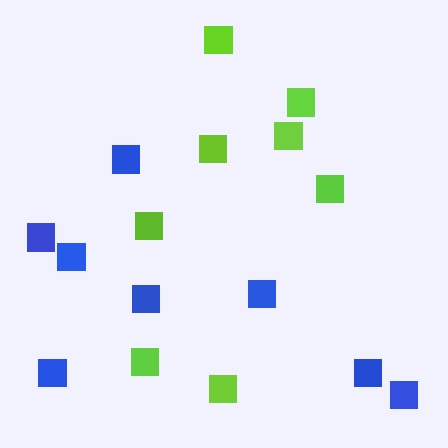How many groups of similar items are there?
There are 2 groups: one group of lime squares (8) and one group of blue squares (8).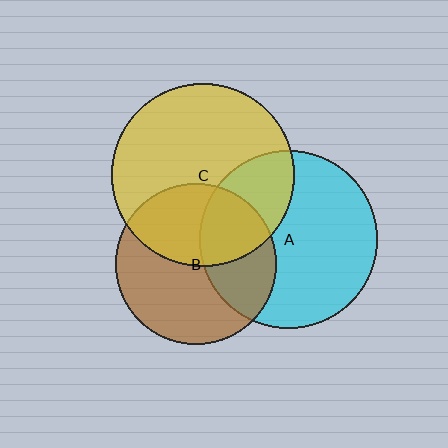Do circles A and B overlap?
Yes.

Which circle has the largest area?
Circle C (yellow).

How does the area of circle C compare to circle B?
Approximately 1.3 times.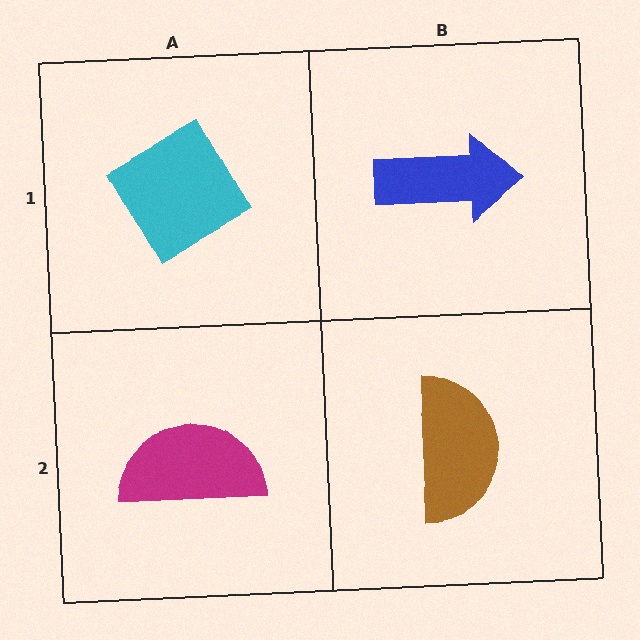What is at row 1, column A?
A cyan diamond.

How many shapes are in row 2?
2 shapes.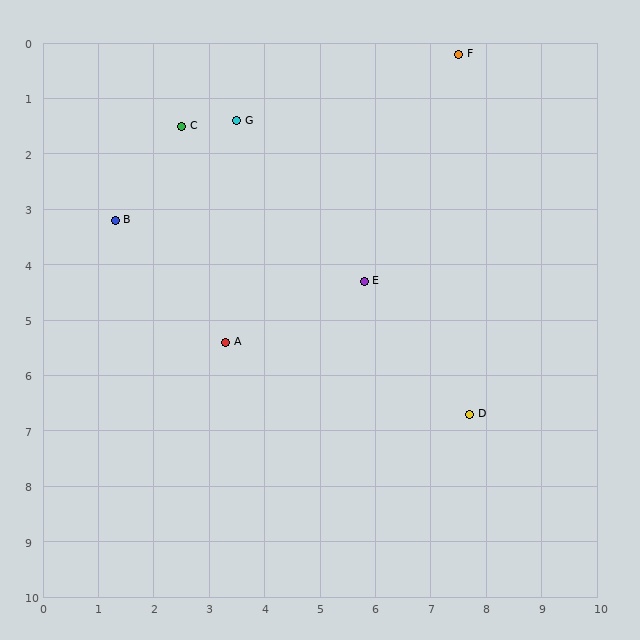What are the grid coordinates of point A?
Point A is at approximately (3.3, 5.4).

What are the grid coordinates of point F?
Point F is at approximately (7.5, 0.2).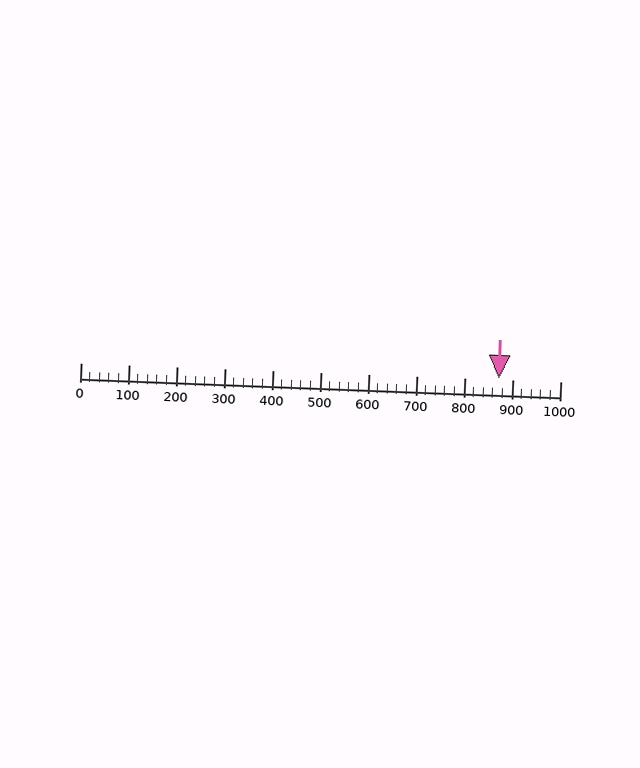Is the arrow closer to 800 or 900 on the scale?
The arrow is closer to 900.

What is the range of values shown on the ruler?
The ruler shows values from 0 to 1000.